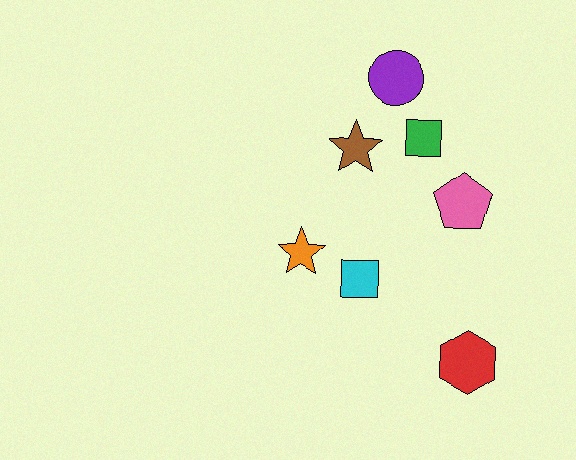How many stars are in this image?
There are 2 stars.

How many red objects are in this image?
There is 1 red object.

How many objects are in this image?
There are 7 objects.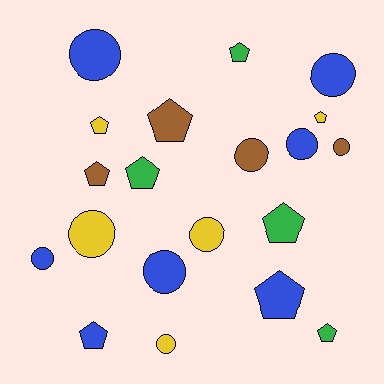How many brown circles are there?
There are 2 brown circles.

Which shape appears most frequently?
Pentagon, with 10 objects.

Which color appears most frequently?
Blue, with 7 objects.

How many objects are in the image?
There are 20 objects.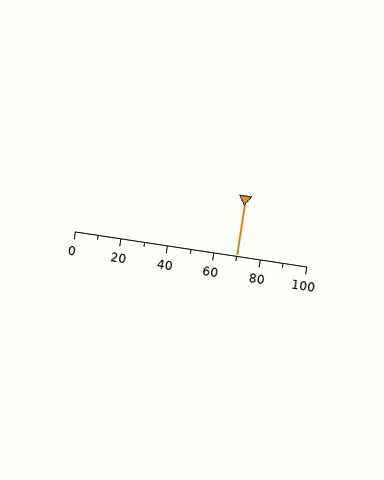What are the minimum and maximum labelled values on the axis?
The axis runs from 0 to 100.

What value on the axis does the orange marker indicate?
The marker indicates approximately 70.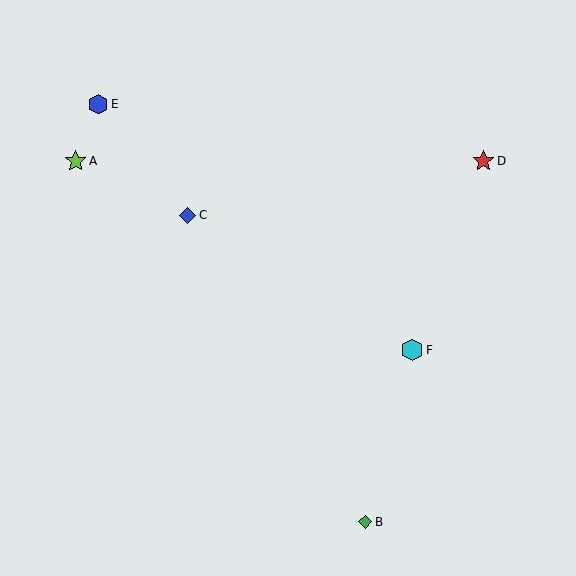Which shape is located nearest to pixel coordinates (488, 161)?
The red star (labeled D) at (483, 161) is nearest to that location.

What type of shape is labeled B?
Shape B is a green diamond.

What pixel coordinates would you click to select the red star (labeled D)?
Click at (483, 161) to select the red star D.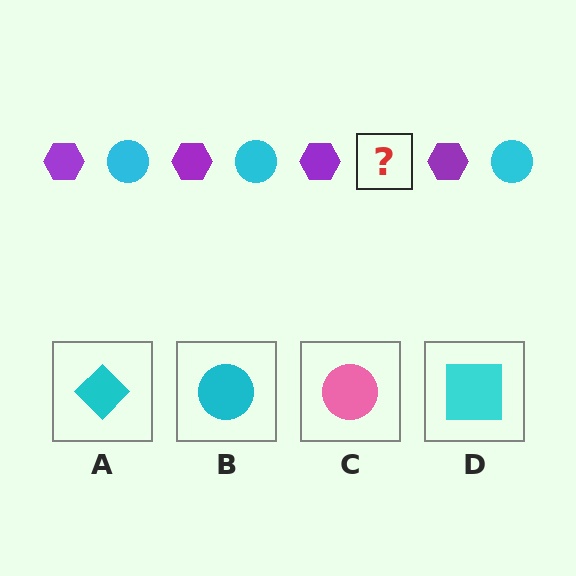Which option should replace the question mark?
Option B.